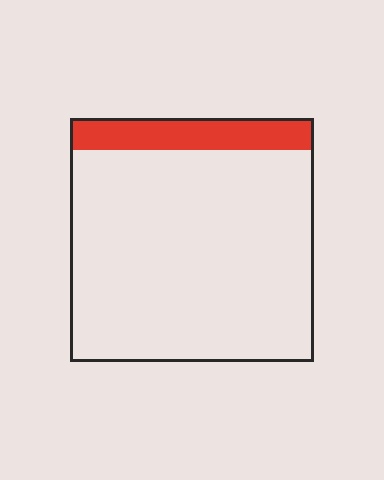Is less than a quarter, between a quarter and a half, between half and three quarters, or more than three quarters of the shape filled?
Less than a quarter.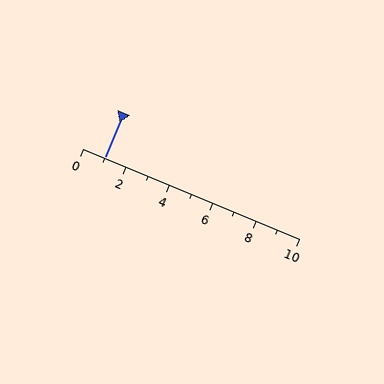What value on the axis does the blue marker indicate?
The marker indicates approximately 1.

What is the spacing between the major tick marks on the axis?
The major ticks are spaced 2 apart.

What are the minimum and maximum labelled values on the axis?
The axis runs from 0 to 10.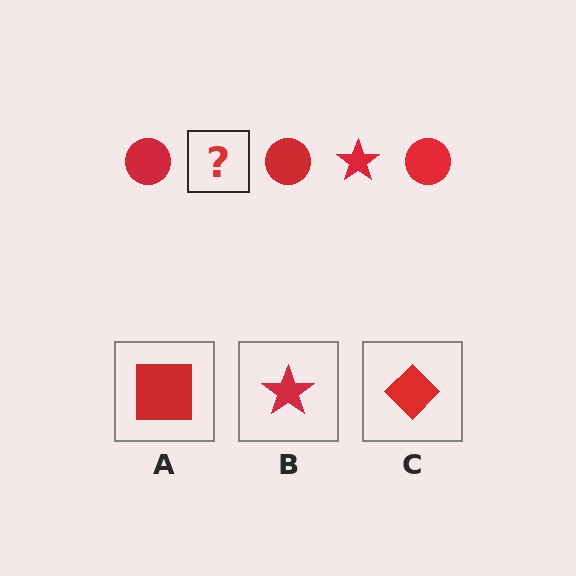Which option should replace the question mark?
Option B.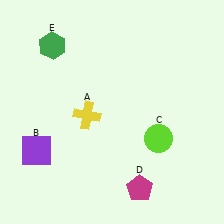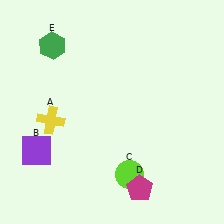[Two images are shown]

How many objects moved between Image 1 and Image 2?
2 objects moved between the two images.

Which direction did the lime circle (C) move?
The lime circle (C) moved down.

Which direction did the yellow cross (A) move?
The yellow cross (A) moved left.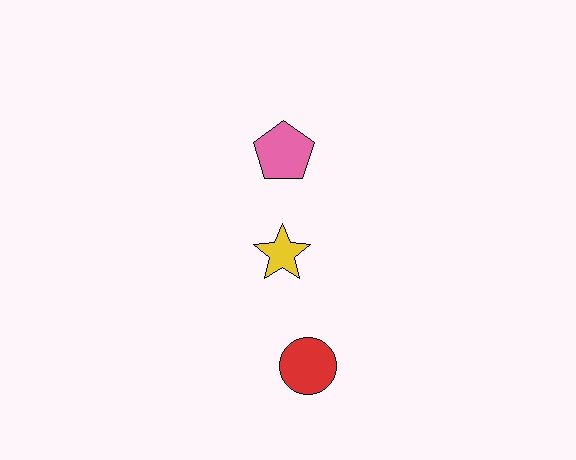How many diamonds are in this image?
There are no diamonds.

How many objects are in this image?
There are 3 objects.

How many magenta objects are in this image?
There are no magenta objects.